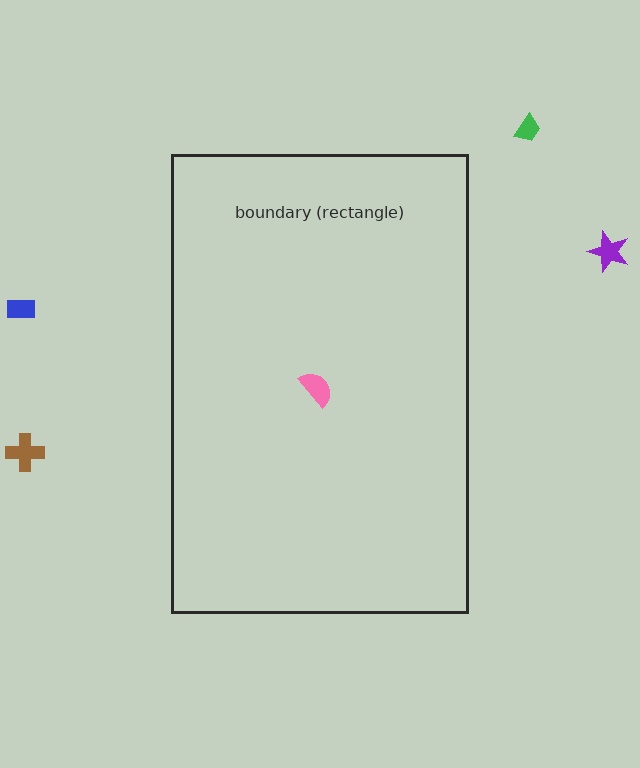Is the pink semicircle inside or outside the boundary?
Inside.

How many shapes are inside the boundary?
1 inside, 4 outside.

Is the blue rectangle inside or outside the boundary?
Outside.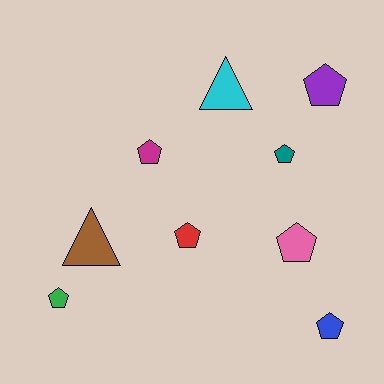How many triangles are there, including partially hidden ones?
There are 2 triangles.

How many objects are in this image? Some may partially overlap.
There are 9 objects.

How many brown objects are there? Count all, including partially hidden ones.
There is 1 brown object.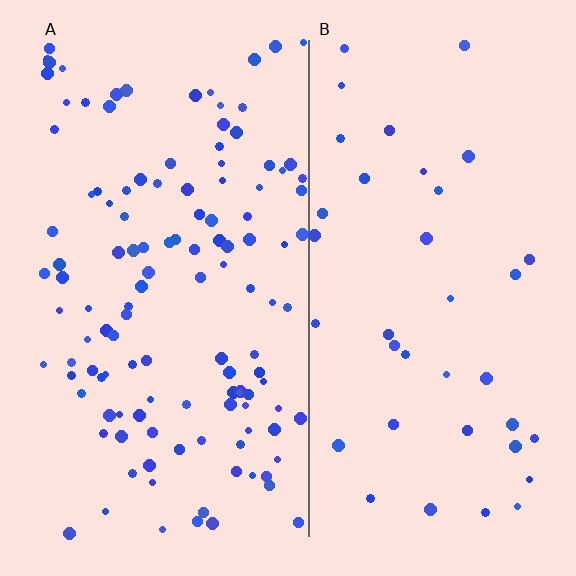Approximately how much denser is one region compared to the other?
Approximately 3.2× — region A over region B.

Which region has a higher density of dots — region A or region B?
A (the left).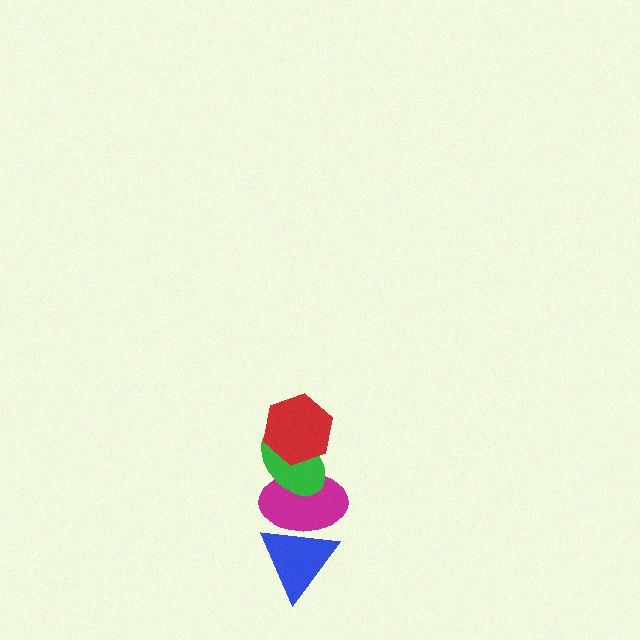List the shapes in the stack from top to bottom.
From top to bottom: the red hexagon, the green ellipse, the magenta ellipse, the blue triangle.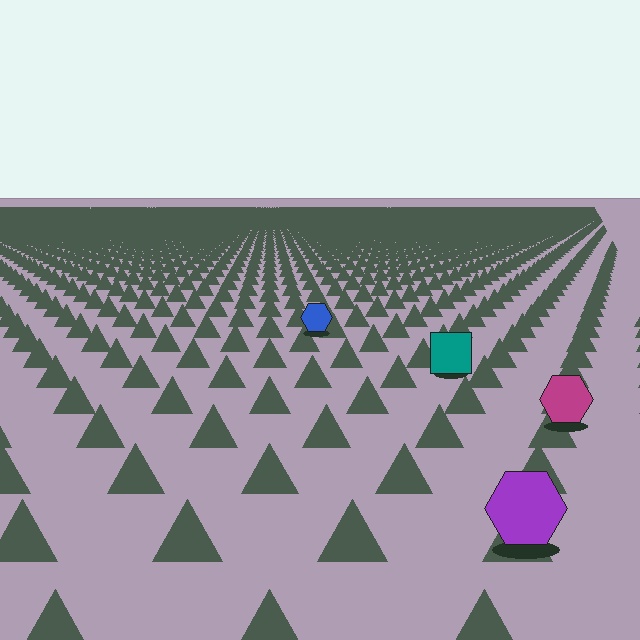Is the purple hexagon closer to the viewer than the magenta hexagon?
Yes. The purple hexagon is closer — you can tell from the texture gradient: the ground texture is coarser near it.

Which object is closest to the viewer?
The purple hexagon is closest. The texture marks near it are larger and more spread out.